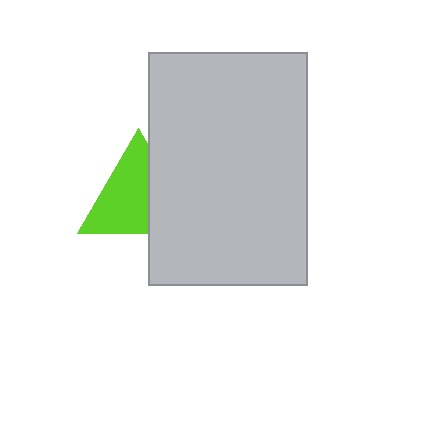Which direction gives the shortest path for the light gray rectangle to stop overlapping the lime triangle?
Moving right gives the shortest separation.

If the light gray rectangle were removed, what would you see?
You would see the complete lime triangle.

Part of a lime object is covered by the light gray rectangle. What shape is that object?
It is a triangle.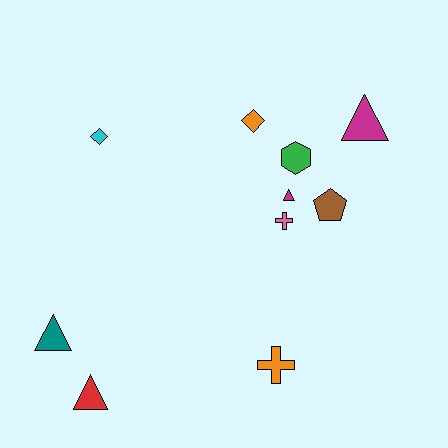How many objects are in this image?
There are 10 objects.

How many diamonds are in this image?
There are 2 diamonds.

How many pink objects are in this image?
There is 1 pink object.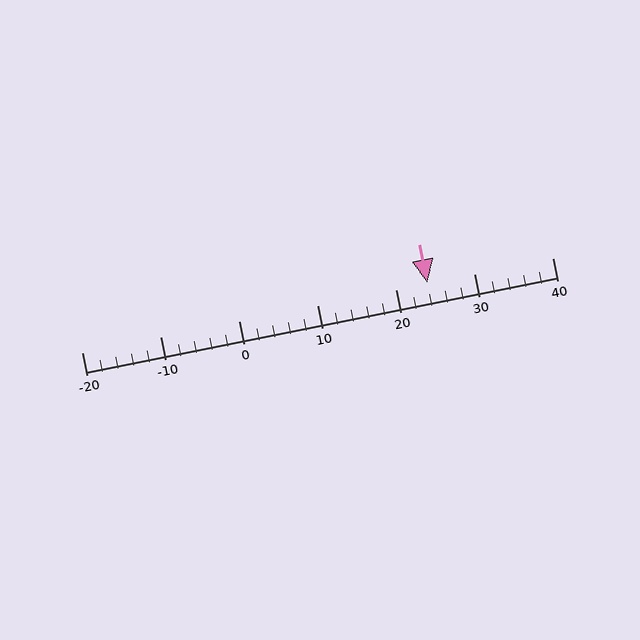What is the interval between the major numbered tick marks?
The major tick marks are spaced 10 units apart.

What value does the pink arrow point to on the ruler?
The pink arrow points to approximately 24.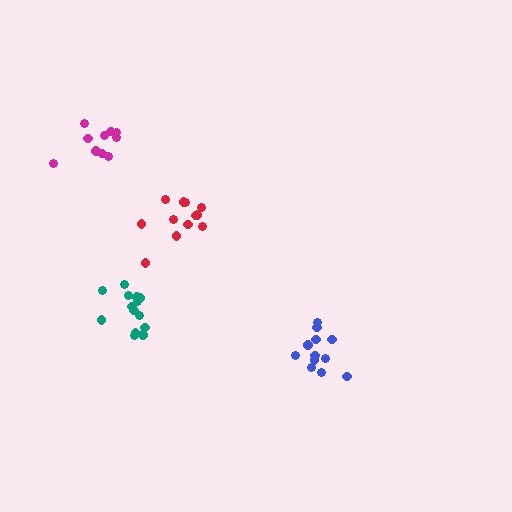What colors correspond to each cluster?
The clusters are colored: teal, magenta, red, blue.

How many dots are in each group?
Group 1: 14 dots, Group 2: 10 dots, Group 3: 12 dots, Group 4: 12 dots (48 total).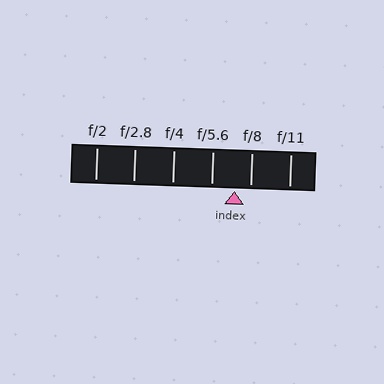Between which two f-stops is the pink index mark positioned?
The index mark is between f/5.6 and f/8.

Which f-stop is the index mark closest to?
The index mark is closest to f/8.